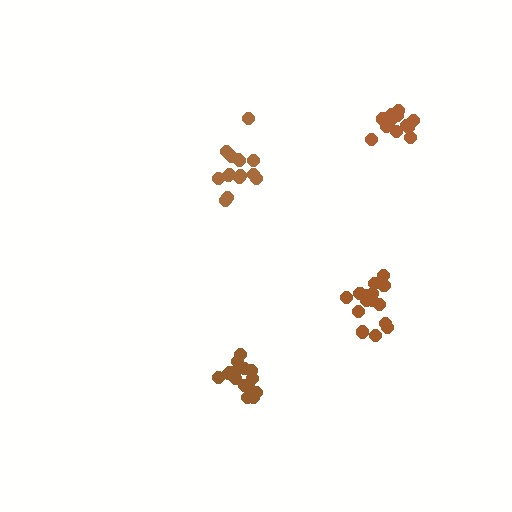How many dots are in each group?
Group 1: 12 dots, Group 2: 15 dots, Group 3: 16 dots, Group 4: 15 dots (58 total).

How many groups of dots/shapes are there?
There are 4 groups.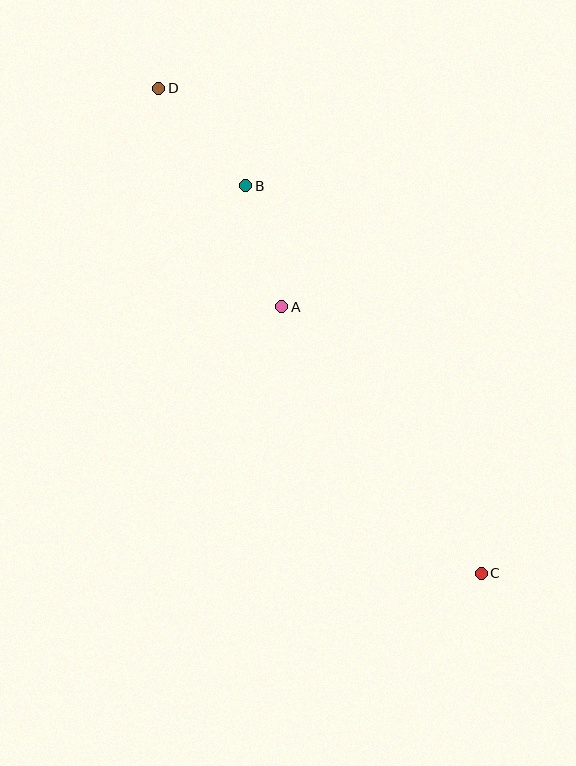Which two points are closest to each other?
Points A and B are closest to each other.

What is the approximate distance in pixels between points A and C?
The distance between A and C is approximately 333 pixels.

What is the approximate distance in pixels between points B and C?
The distance between B and C is approximately 454 pixels.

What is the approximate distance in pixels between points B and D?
The distance between B and D is approximately 131 pixels.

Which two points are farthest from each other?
Points C and D are farthest from each other.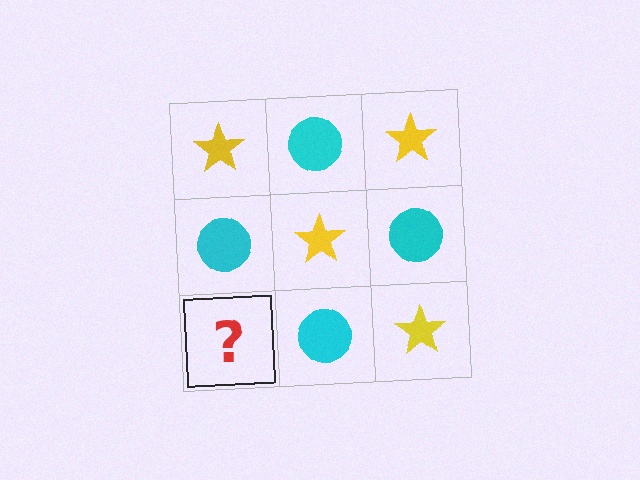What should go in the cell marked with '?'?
The missing cell should contain a yellow star.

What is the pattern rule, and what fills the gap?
The rule is that it alternates yellow star and cyan circle in a checkerboard pattern. The gap should be filled with a yellow star.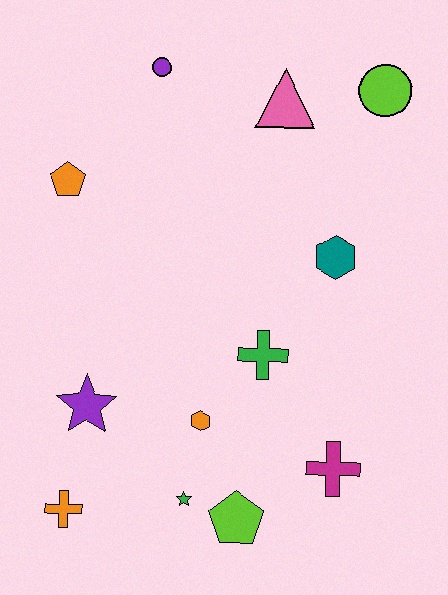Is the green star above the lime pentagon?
Yes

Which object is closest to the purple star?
The orange cross is closest to the purple star.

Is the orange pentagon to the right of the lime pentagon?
No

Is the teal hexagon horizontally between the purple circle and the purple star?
No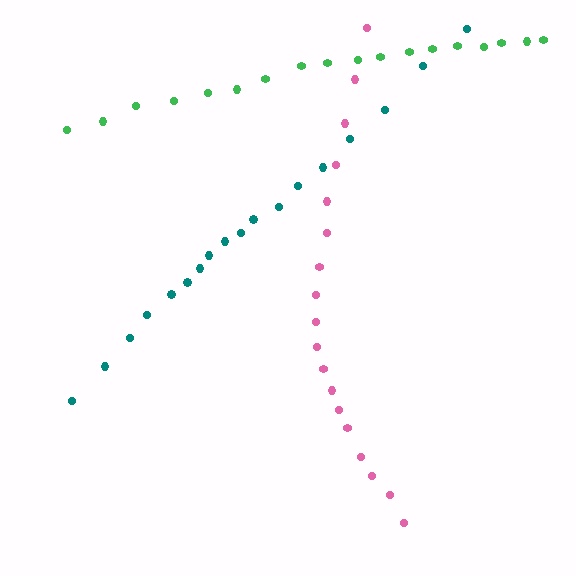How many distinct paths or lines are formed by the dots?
There are 3 distinct paths.